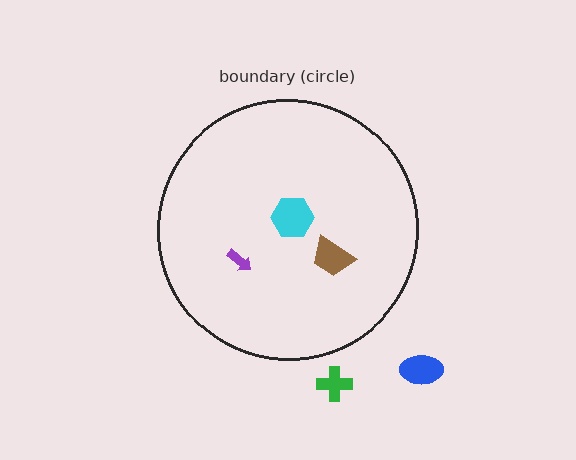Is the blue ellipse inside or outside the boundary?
Outside.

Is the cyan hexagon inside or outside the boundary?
Inside.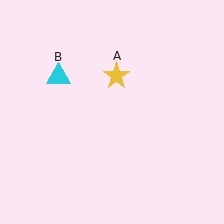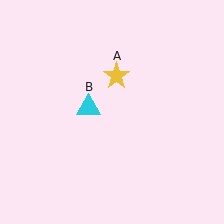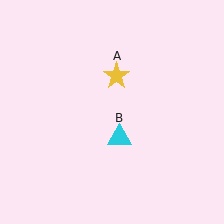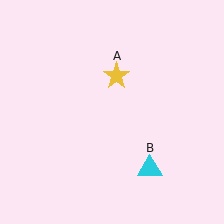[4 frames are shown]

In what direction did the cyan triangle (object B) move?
The cyan triangle (object B) moved down and to the right.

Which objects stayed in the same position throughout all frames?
Yellow star (object A) remained stationary.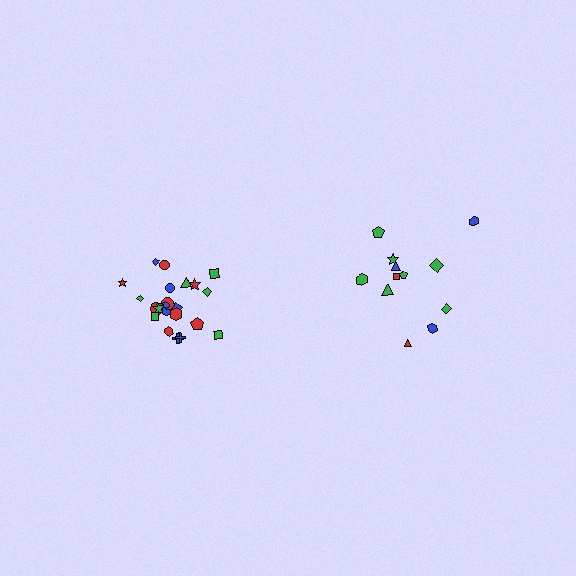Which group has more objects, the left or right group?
The left group.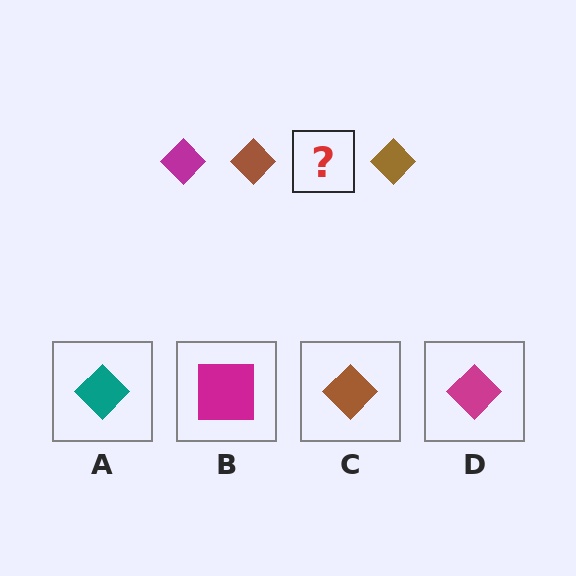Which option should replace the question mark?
Option D.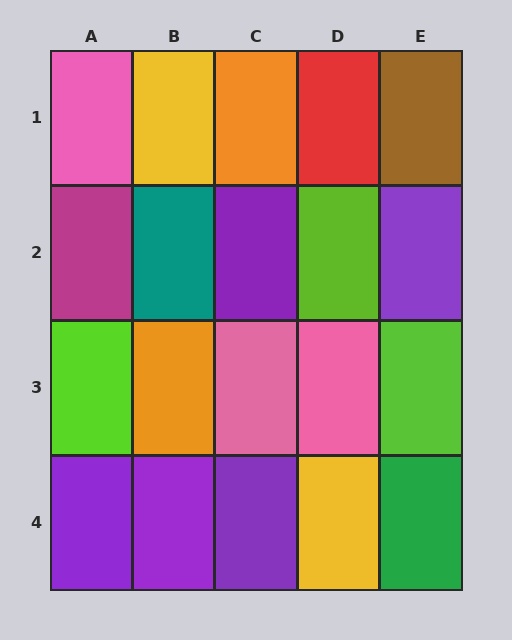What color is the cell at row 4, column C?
Purple.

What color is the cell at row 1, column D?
Red.